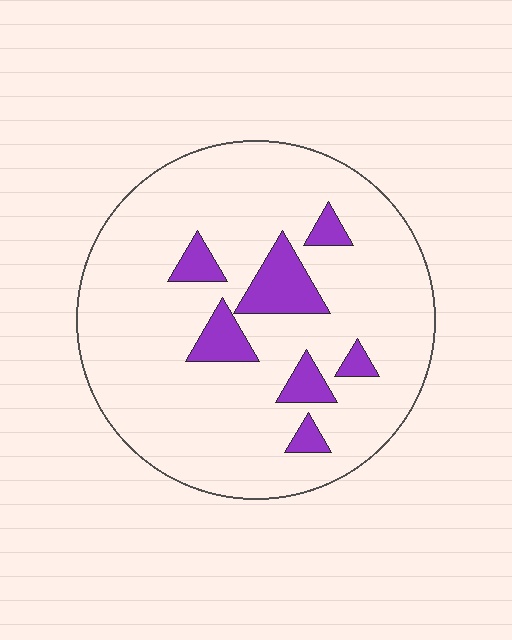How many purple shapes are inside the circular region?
7.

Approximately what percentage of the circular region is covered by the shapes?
Approximately 15%.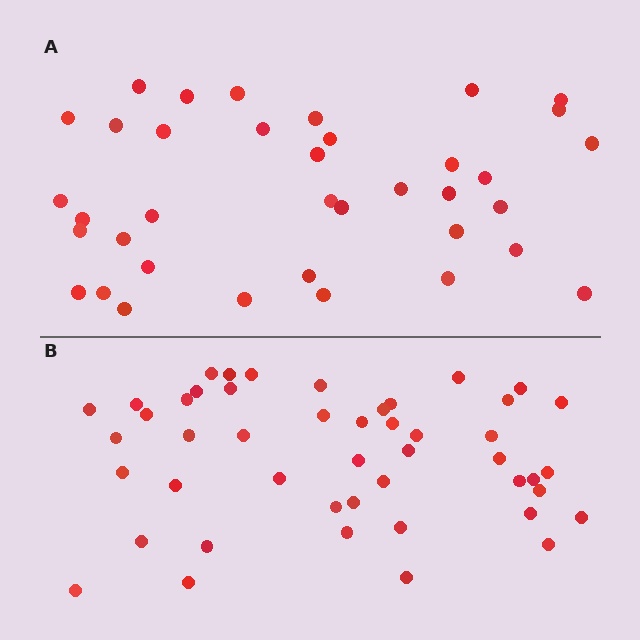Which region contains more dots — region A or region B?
Region B (the bottom region) has more dots.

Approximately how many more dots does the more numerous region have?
Region B has roughly 10 or so more dots than region A.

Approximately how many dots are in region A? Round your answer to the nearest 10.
About 40 dots. (The exact count is 37, which rounds to 40.)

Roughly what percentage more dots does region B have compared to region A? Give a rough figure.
About 25% more.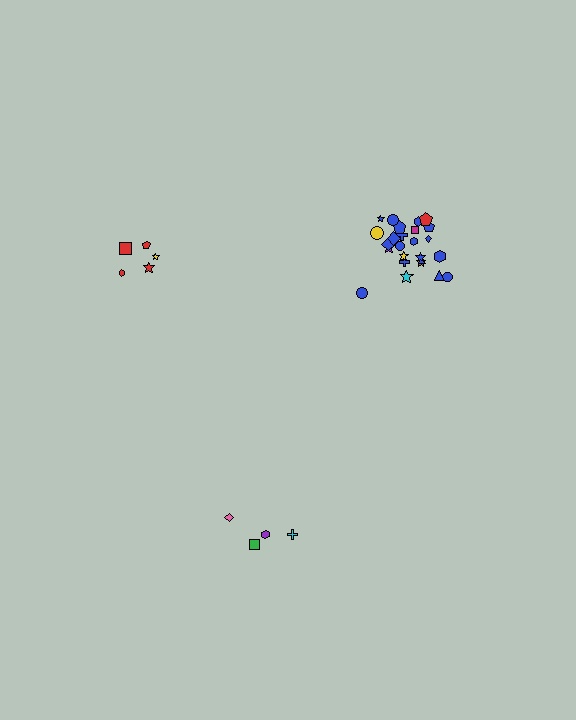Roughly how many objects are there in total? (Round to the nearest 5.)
Roughly 35 objects in total.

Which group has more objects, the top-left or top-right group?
The top-right group.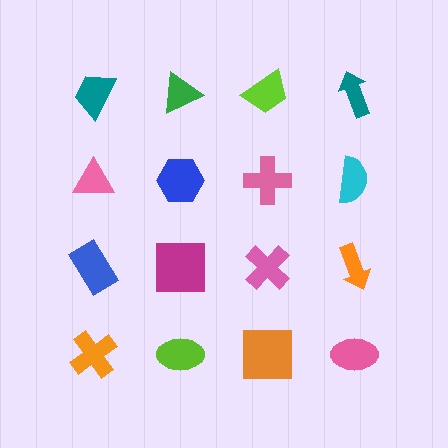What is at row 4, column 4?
A pink ellipse.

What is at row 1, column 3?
A lime trapezoid.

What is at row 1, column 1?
A teal trapezoid.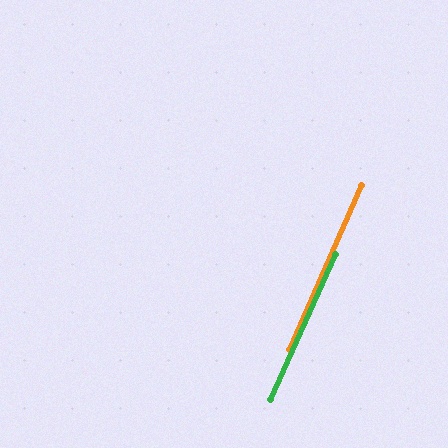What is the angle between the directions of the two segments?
Approximately 0 degrees.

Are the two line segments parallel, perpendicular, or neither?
Parallel — their directions differ by only 0.4°.